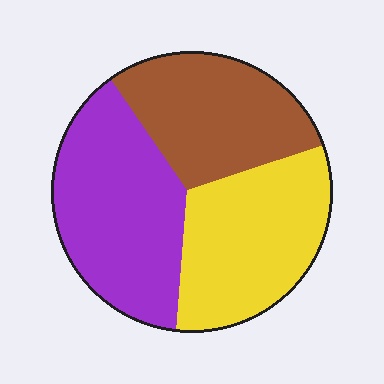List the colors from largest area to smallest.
From largest to smallest: purple, yellow, brown.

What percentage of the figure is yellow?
Yellow takes up between a quarter and a half of the figure.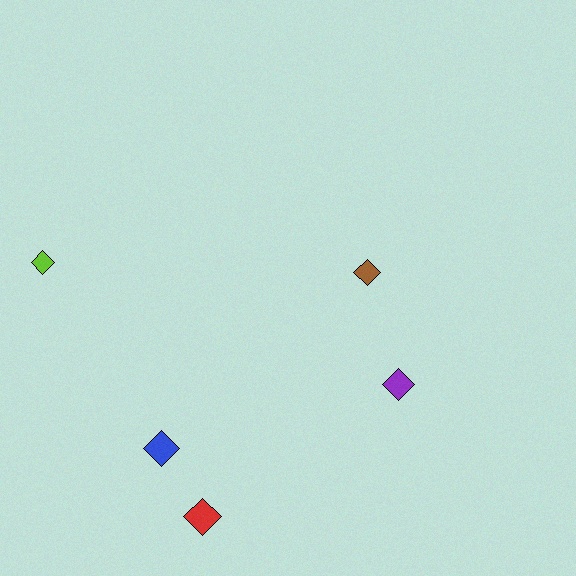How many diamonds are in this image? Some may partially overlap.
There are 5 diamonds.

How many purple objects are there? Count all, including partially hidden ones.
There is 1 purple object.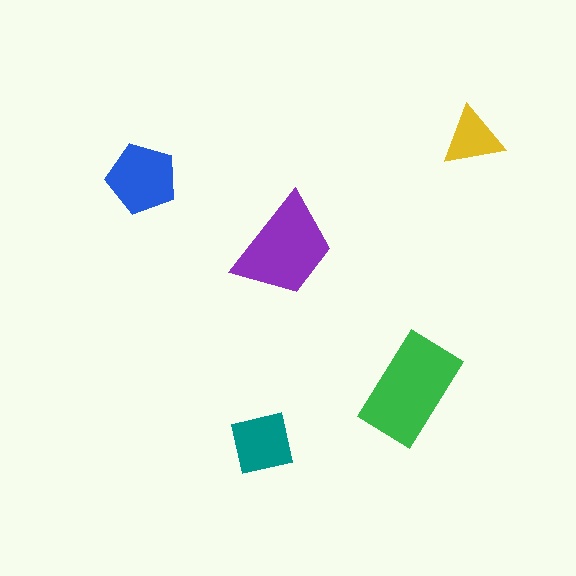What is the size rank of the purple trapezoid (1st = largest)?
2nd.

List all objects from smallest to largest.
The yellow triangle, the teal square, the blue pentagon, the purple trapezoid, the green rectangle.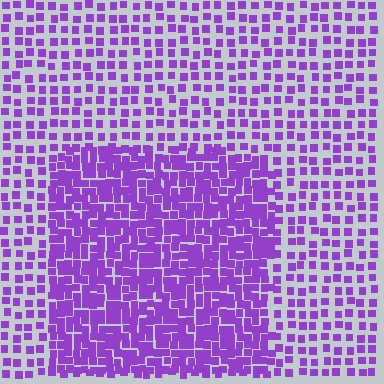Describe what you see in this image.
The image contains small purple elements arranged at two different densities. A rectangle-shaped region is visible where the elements are more densely packed than the surrounding area.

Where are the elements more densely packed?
The elements are more densely packed inside the rectangle boundary.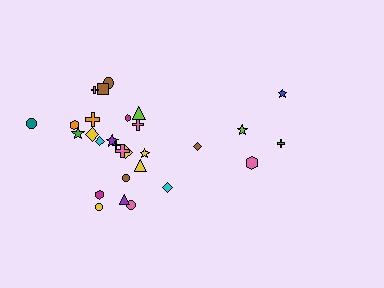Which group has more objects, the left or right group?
The left group.